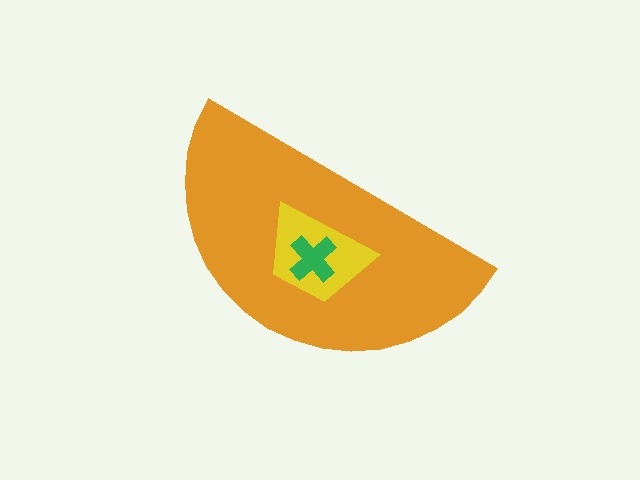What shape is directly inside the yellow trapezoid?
The green cross.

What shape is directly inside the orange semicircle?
The yellow trapezoid.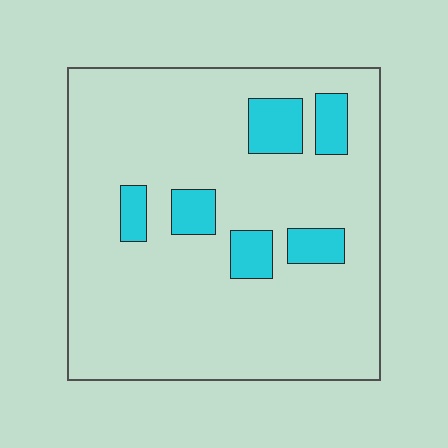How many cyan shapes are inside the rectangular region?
6.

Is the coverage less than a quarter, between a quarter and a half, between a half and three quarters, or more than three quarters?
Less than a quarter.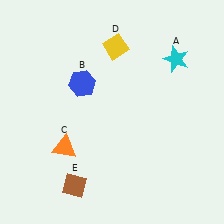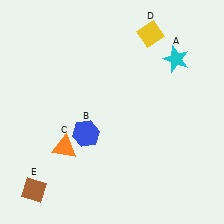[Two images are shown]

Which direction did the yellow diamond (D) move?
The yellow diamond (D) moved right.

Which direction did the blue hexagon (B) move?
The blue hexagon (B) moved down.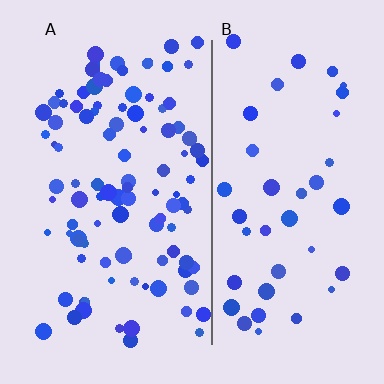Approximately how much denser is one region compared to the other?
Approximately 2.6× — region A over region B.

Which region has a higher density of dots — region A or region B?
A (the left).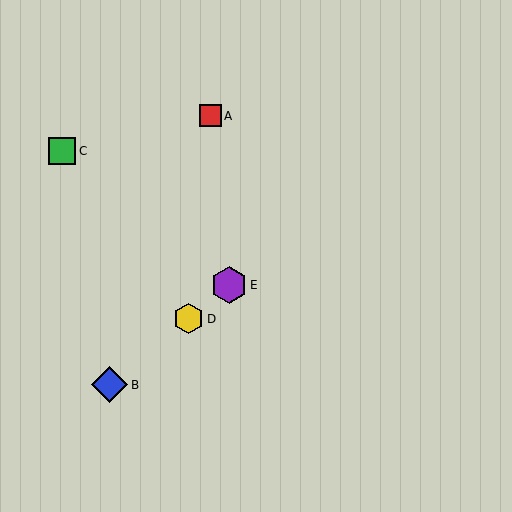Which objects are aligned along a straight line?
Objects B, D, E are aligned along a straight line.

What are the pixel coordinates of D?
Object D is at (189, 319).